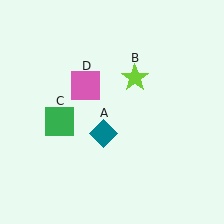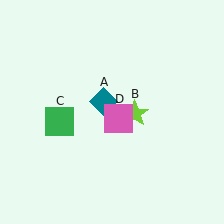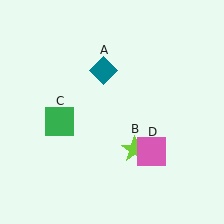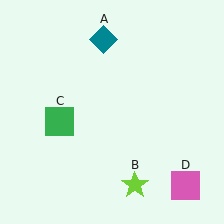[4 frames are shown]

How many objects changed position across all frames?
3 objects changed position: teal diamond (object A), lime star (object B), pink square (object D).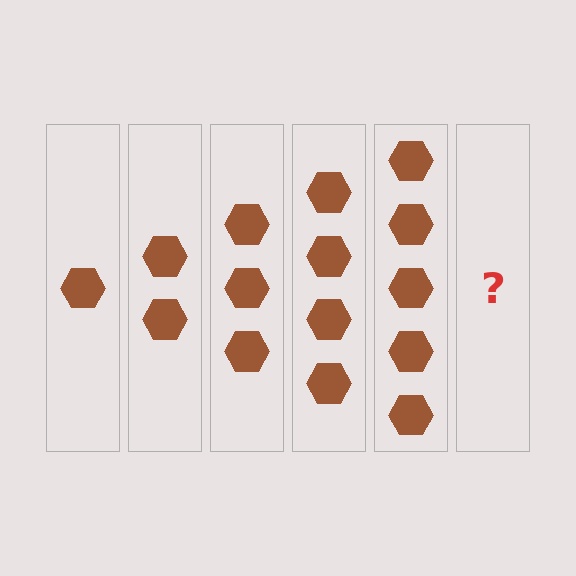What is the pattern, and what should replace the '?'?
The pattern is that each step adds one more hexagon. The '?' should be 6 hexagons.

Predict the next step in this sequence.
The next step is 6 hexagons.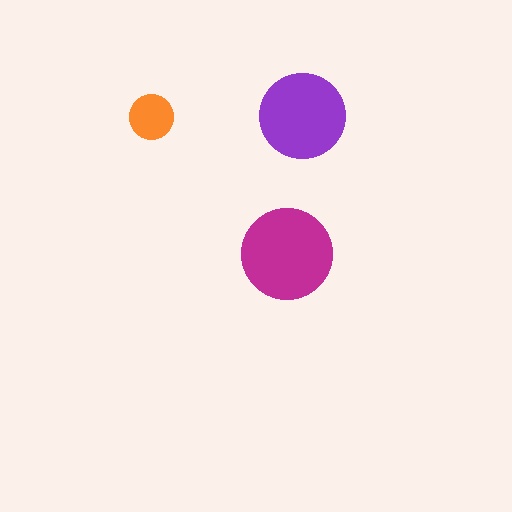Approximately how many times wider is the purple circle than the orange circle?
About 2 times wider.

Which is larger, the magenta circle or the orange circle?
The magenta one.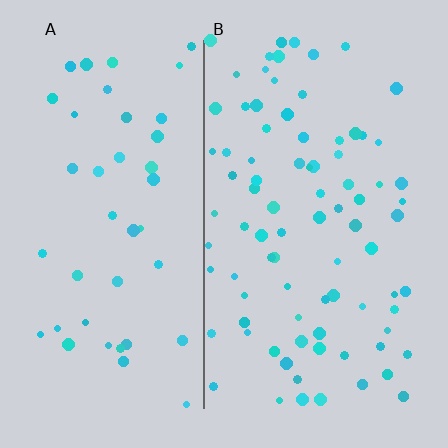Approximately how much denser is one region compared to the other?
Approximately 2.0× — region B over region A.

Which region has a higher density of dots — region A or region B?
B (the right).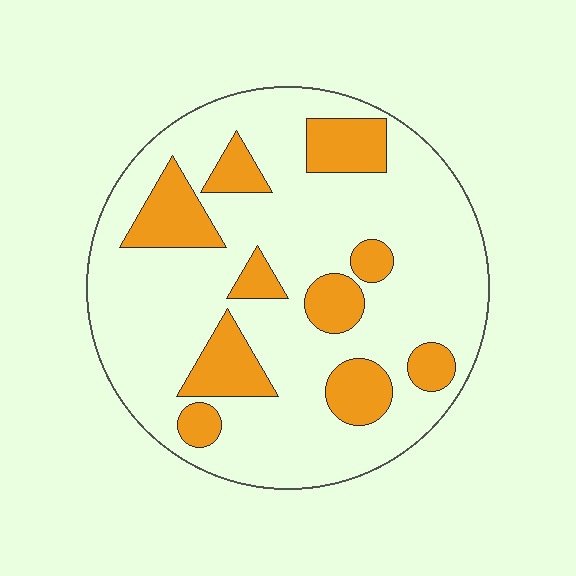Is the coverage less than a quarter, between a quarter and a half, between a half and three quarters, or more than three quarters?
Less than a quarter.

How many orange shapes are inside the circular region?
10.